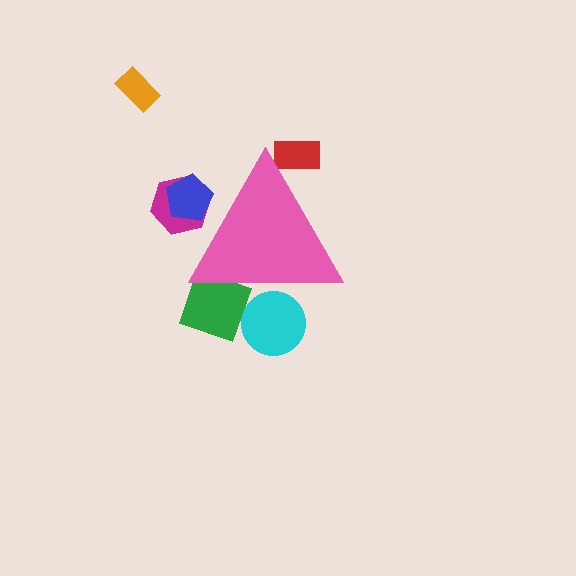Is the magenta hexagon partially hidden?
Yes, the magenta hexagon is partially hidden behind the pink triangle.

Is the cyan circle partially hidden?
Yes, the cyan circle is partially hidden behind the pink triangle.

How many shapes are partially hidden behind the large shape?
5 shapes are partially hidden.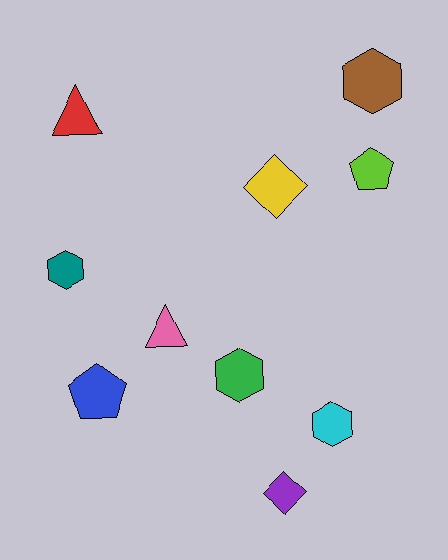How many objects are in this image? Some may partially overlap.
There are 10 objects.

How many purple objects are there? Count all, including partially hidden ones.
There is 1 purple object.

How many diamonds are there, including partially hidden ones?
There are 2 diamonds.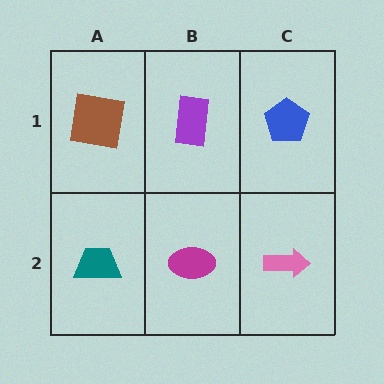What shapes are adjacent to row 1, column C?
A pink arrow (row 2, column C), a purple rectangle (row 1, column B).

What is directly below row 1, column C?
A pink arrow.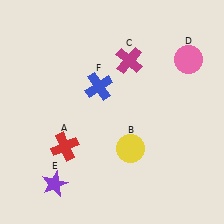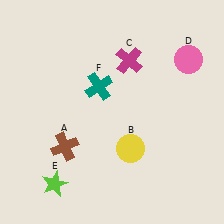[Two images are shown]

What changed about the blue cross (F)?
In Image 1, F is blue. In Image 2, it changed to teal.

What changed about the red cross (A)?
In Image 1, A is red. In Image 2, it changed to brown.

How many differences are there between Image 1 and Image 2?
There are 3 differences between the two images.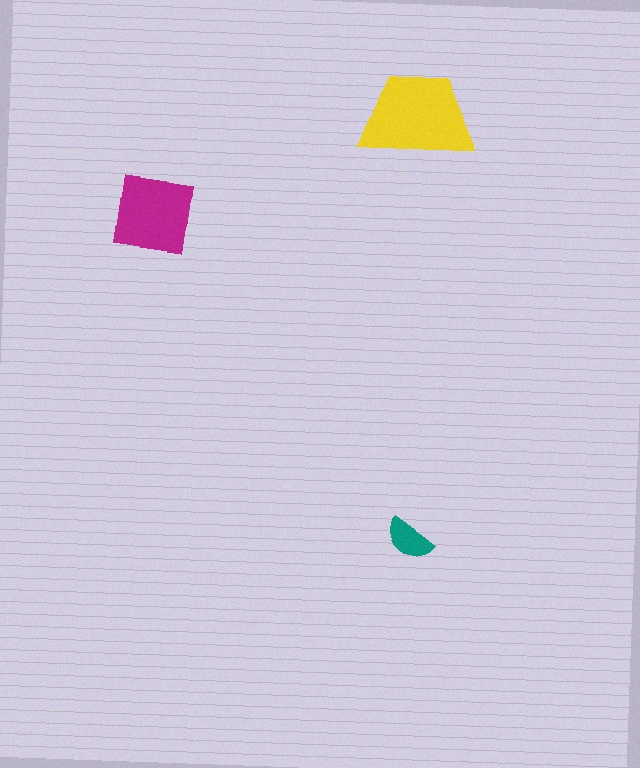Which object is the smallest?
The teal semicircle.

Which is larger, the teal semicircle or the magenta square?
The magenta square.